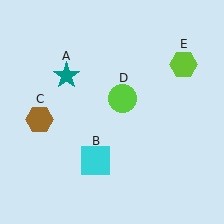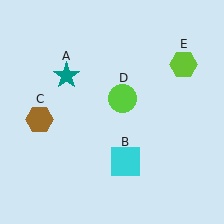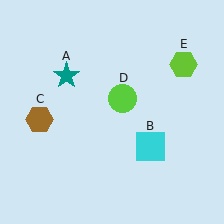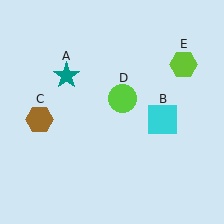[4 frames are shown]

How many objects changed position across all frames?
1 object changed position: cyan square (object B).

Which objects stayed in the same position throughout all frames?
Teal star (object A) and brown hexagon (object C) and lime circle (object D) and lime hexagon (object E) remained stationary.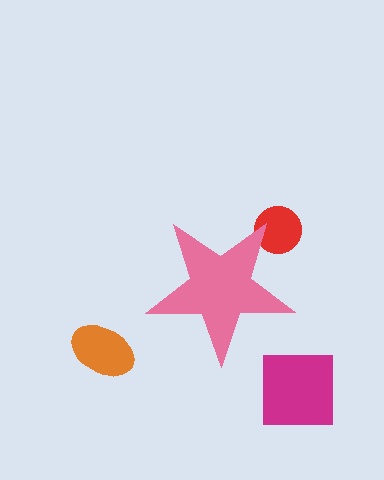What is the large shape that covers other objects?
A pink star.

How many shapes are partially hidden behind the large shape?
1 shape is partially hidden.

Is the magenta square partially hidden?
No, the magenta square is fully visible.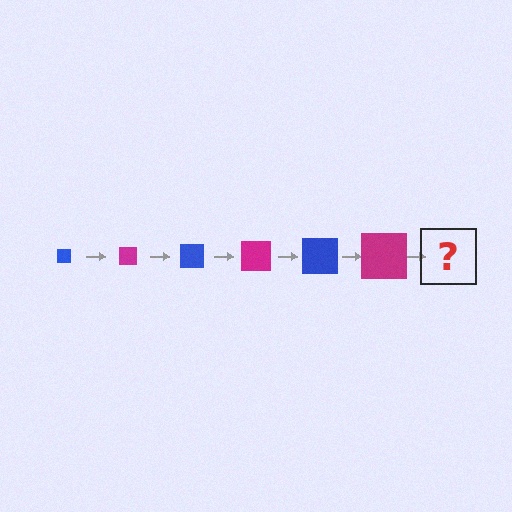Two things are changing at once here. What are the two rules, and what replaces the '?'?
The two rules are that the square grows larger each step and the color cycles through blue and magenta. The '?' should be a blue square, larger than the previous one.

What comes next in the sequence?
The next element should be a blue square, larger than the previous one.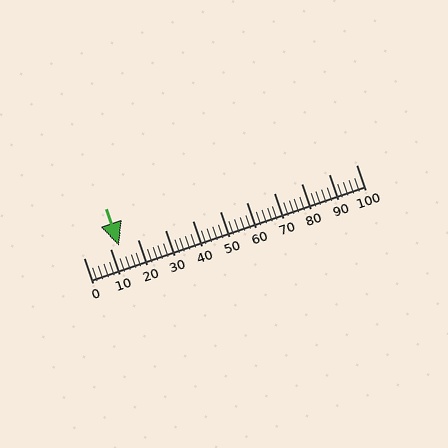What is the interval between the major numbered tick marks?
The major tick marks are spaced 10 units apart.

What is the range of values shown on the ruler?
The ruler shows values from 0 to 100.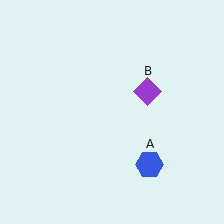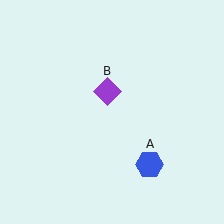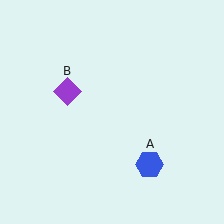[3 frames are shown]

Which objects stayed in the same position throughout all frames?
Blue hexagon (object A) remained stationary.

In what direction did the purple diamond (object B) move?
The purple diamond (object B) moved left.